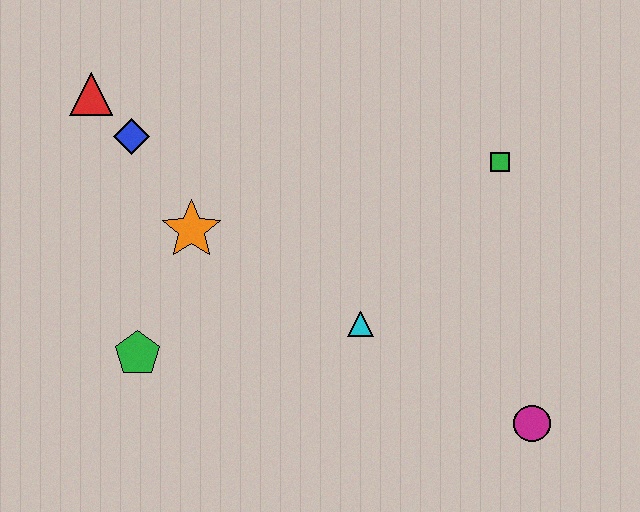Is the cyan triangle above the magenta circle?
Yes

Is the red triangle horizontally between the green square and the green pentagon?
No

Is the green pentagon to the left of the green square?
Yes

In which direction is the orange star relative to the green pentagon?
The orange star is above the green pentagon.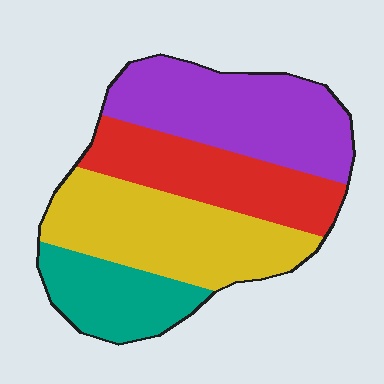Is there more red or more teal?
Red.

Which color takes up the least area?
Teal, at roughly 15%.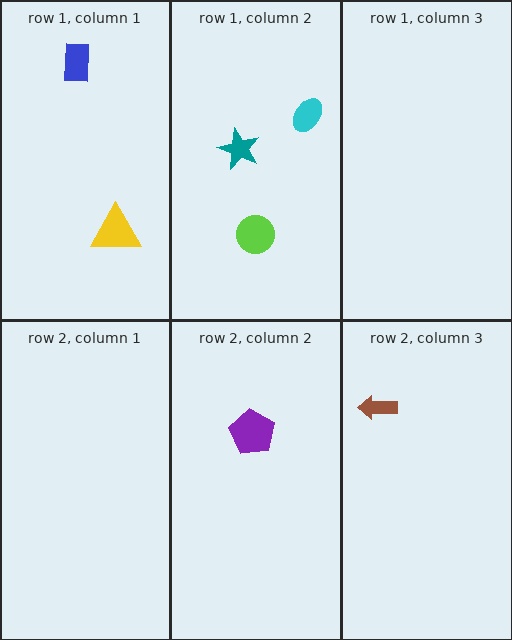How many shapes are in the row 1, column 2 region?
3.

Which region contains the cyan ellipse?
The row 1, column 2 region.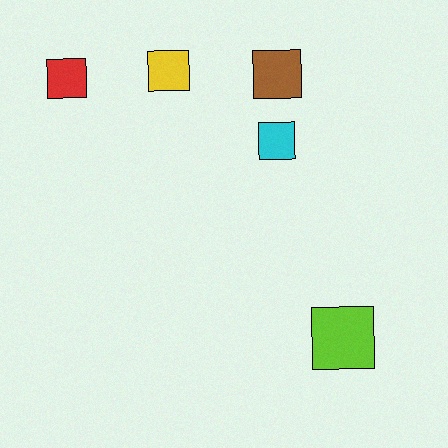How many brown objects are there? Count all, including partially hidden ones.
There is 1 brown object.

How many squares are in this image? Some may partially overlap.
There are 5 squares.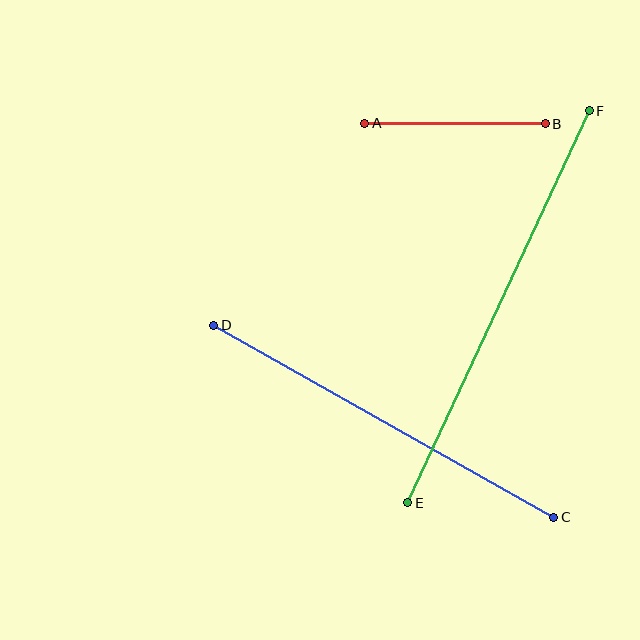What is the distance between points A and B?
The distance is approximately 180 pixels.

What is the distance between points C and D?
The distance is approximately 391 pixels.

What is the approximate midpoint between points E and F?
The midpoint is at approximately (499, 307) pixels.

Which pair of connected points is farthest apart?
Points E and F are farthest apart.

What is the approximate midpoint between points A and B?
The midpoint is at approximately (455, 123) pixels.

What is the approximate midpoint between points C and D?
The midpoint is at approximately (384, 421) pixels.